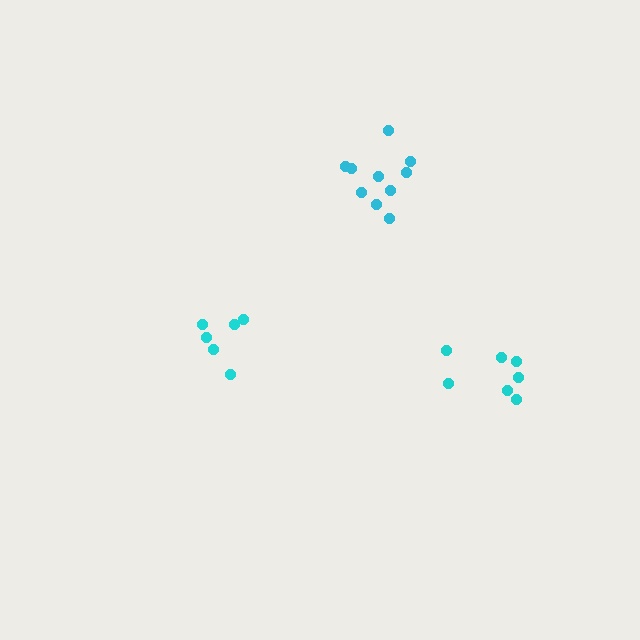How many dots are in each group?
Group 1: 6 dots, Group 2: 10 dots, Group 3: 7 dots (23 total).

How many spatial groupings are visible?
There are 3 spatial groupings.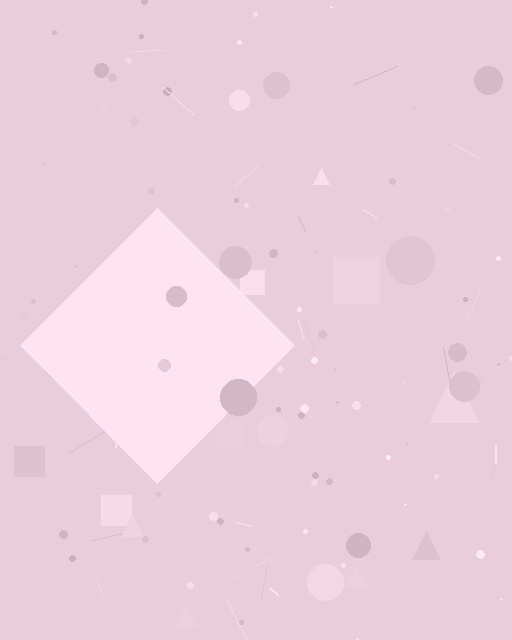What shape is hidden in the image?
A diamond is hidden in the image.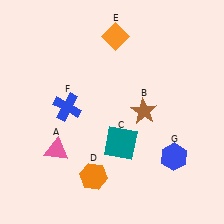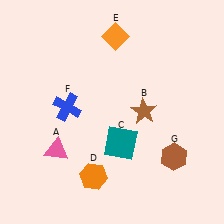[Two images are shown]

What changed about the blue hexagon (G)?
In Image 1, G is blue. In Image 2, it changed to brown.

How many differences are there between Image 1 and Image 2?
There is 1 difference between the two images.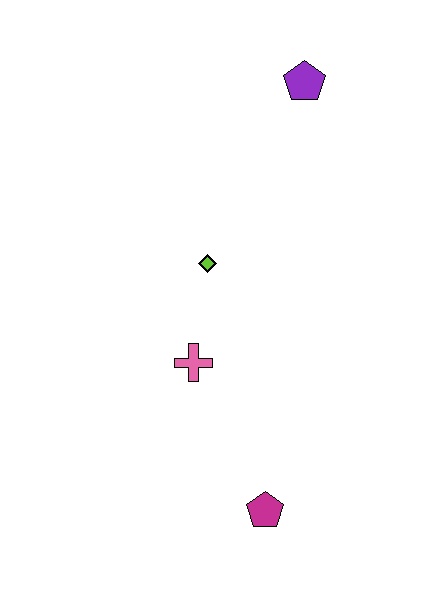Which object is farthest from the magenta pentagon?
The purple pentagon is farthest from the magenta pentagon.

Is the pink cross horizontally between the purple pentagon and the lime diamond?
No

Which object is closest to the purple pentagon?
The lime diamond is closest to the purple pentagon.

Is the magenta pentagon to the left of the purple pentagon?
Yes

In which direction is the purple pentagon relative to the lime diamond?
The purple pentagon is above the lime diamond.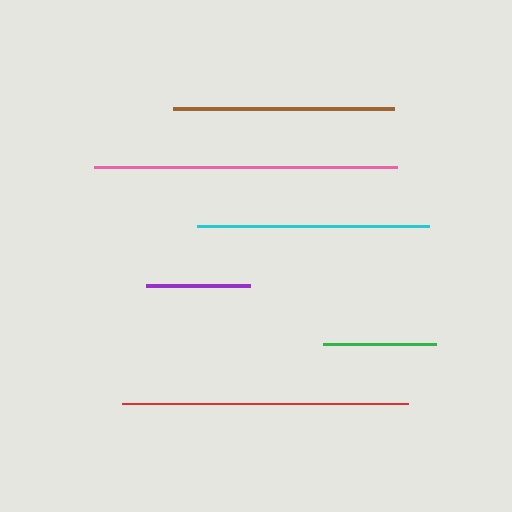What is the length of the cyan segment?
The cyan segment is approximately 232 pixels long.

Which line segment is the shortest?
The purple line is the shortest at approximately 104 pixels.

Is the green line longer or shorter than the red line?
The red line is longer than the green line.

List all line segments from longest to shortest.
From longest to shortest: pink, red, cyan, brown, green, purple.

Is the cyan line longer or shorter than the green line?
The cyan line is longer than the green line.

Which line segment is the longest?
The pink line is the longest at approximately 303 pixels.